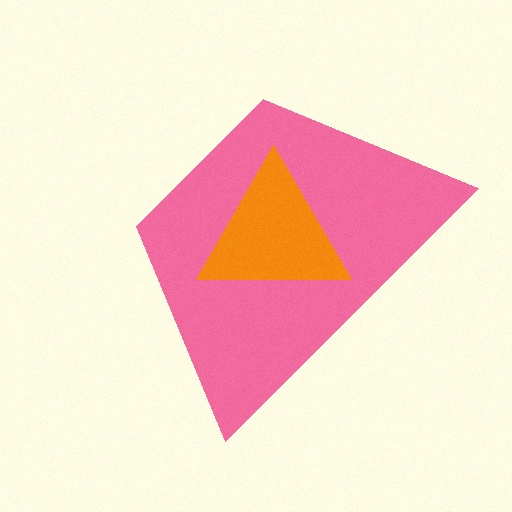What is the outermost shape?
The pink trapezoid.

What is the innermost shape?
The orange triangle.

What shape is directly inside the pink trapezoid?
The orange triangle.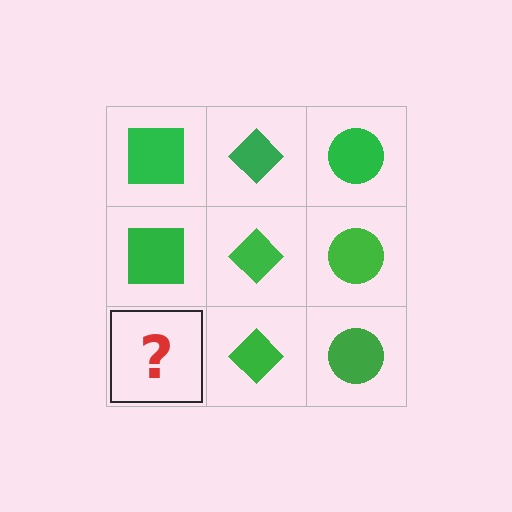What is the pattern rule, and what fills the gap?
The rule is that each column has a consistent shape. The gap should be filled with a green square.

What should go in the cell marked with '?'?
The missing cell should contain a green square.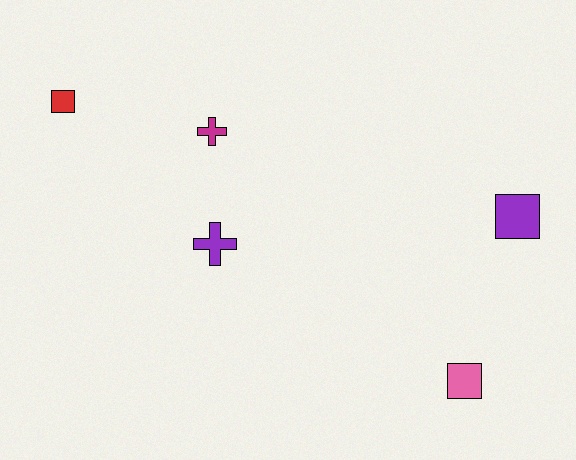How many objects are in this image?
There are 5 objects.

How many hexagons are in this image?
There are no hexagons.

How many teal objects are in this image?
There are no teal objects.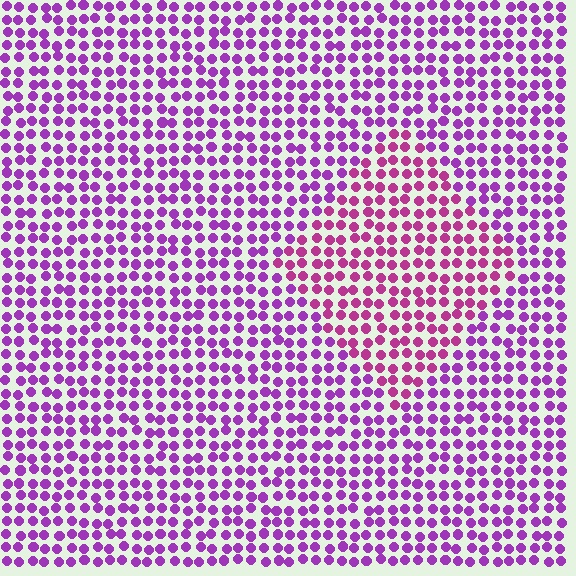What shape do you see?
I see a diamond.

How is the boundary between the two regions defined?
The boundary is defined purely by a slight shift in hue (about 29 degrees). Spacing, size, and orientation are identical on both sides.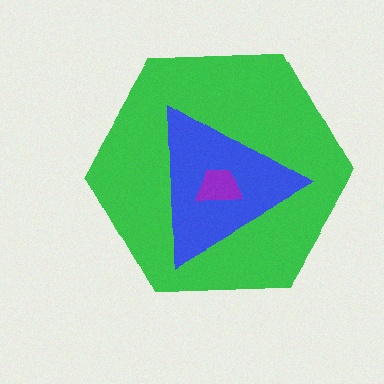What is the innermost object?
The purple trapezoid.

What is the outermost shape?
The green hexagon.